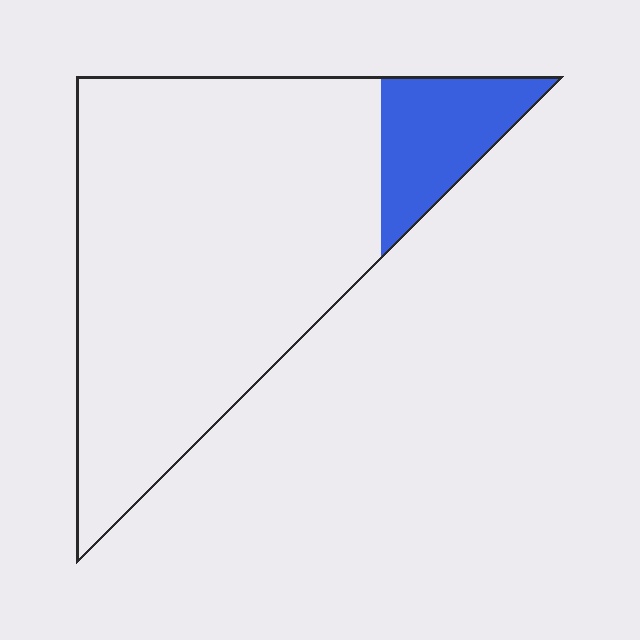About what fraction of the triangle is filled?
About one eighth (1/8).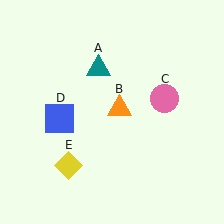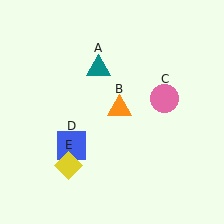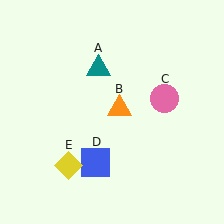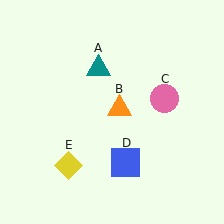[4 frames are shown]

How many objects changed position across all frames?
1 object changed position: blue square (object D).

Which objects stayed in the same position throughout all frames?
Teal triangle (object A) and orange triangle (object B) and pink circle (object C) and yellow diamond (object E) remained stationary.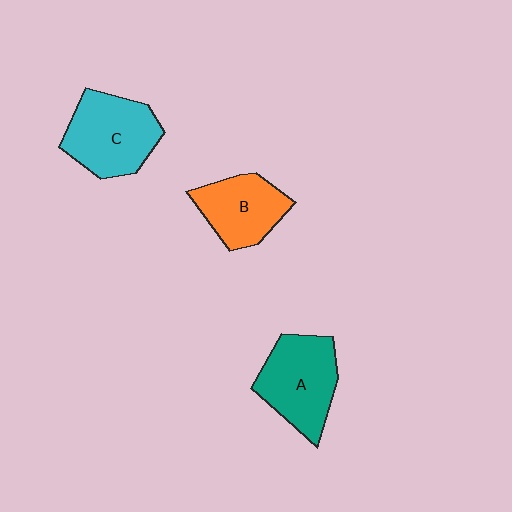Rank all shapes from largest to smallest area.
From largest to smallest: C (cyan), A (teal), B (orange).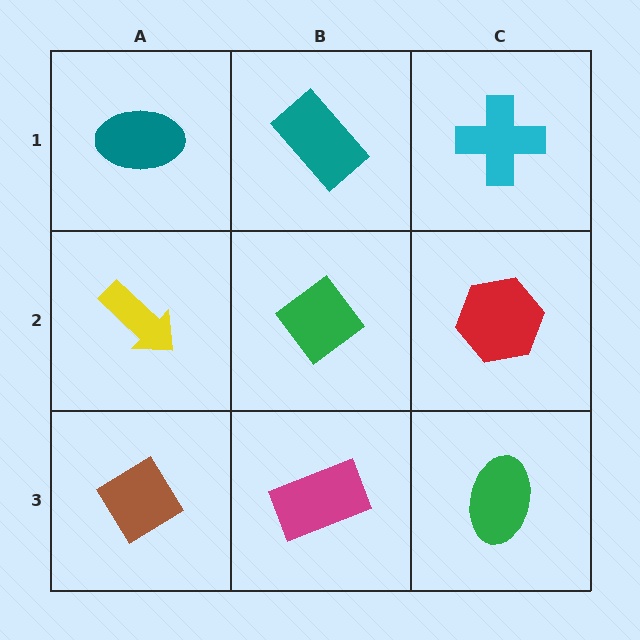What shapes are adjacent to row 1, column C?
A red hexagon (row 2, column C), a teal rectangle (row 1, column B).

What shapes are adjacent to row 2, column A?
A teal ellipse (row 1, column A), a brown diamond (row 3, column A), a green diamond (row 2, column B).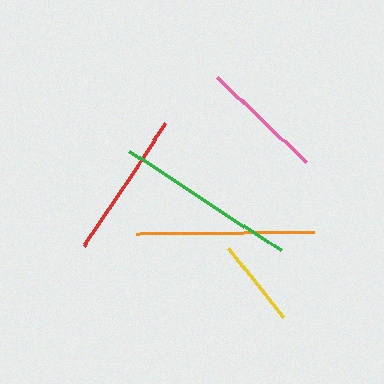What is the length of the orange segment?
The orange segment is approximately 178 pixels long.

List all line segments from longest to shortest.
From longest to shortest: green, orange, red, pink, yellow.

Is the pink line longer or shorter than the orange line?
The orange line is longer than the pink line.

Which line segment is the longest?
The green line is the longest at approximately 181 pixels.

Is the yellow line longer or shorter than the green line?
The green line is longer than the yellow line.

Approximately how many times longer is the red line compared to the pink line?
The red line is approximately 1.2 times the length of the pink line.